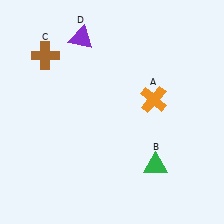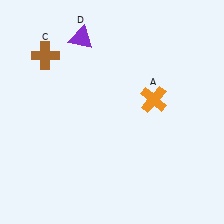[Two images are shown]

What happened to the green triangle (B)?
The green triangle (B) was removed in Image 2. It was in the bottom-right area of Image 1.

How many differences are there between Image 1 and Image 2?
There is 1 difference between the two images.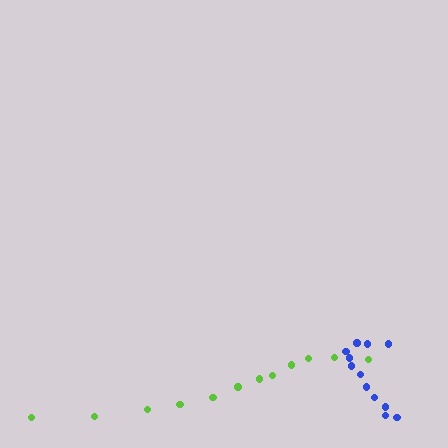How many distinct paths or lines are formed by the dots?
There are 2 distinct paths.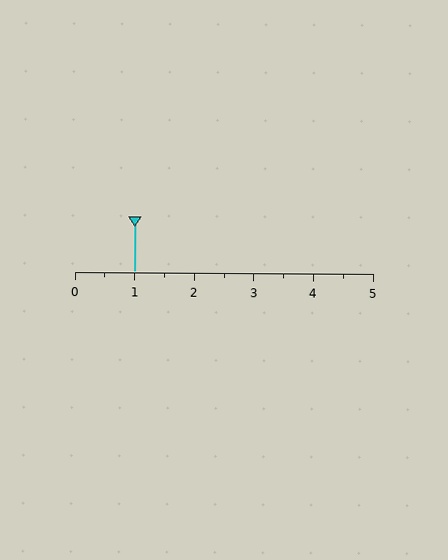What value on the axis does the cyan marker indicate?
The marker indicates approximately 1.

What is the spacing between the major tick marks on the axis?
The major ticks are spaced 1 apart.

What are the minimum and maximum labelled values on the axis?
The axis runs from 0 to 5.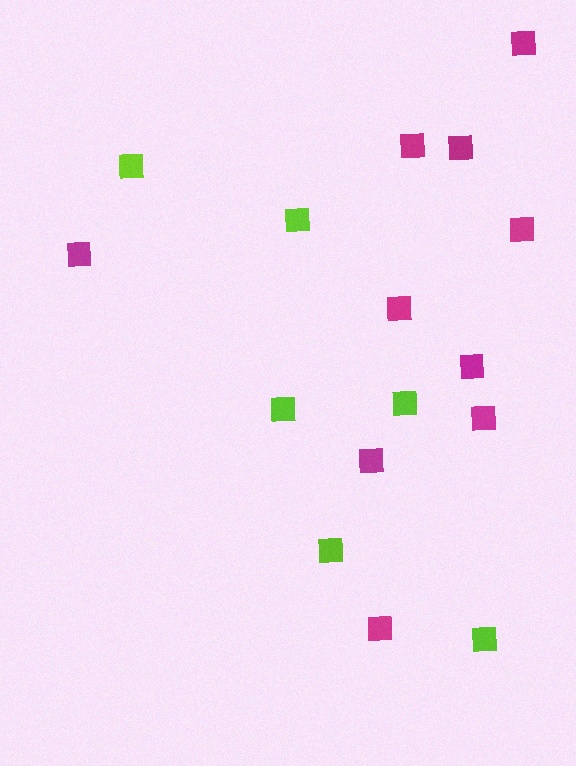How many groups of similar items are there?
There are 2 groups: one group of magenta squares (10) and one group of lime squares (6).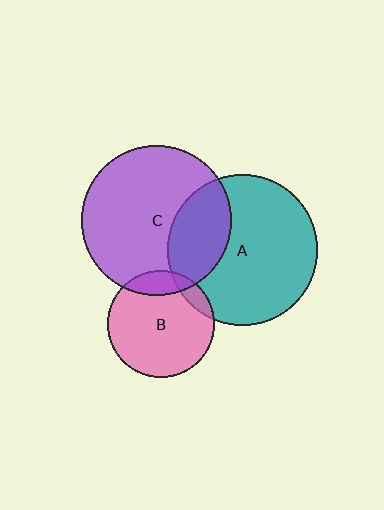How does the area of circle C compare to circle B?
Approximately 2.0 times.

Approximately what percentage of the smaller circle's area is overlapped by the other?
Approximately 15%.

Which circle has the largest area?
Circle A (teal).